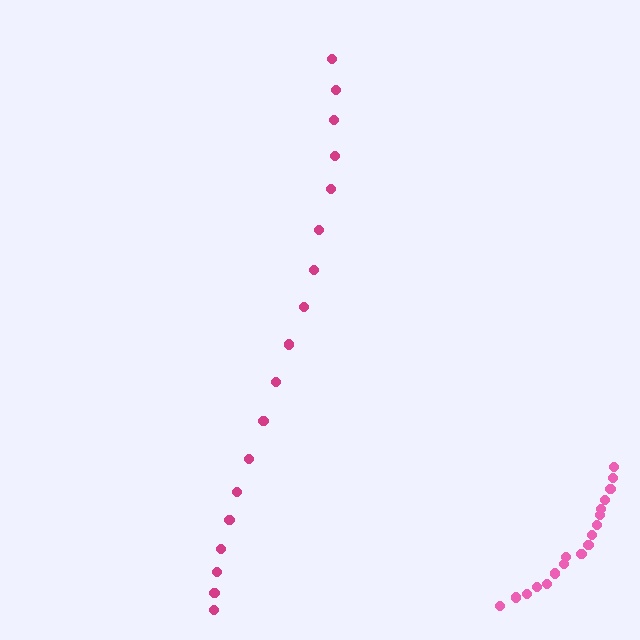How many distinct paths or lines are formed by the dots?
There are 2 distinct paths.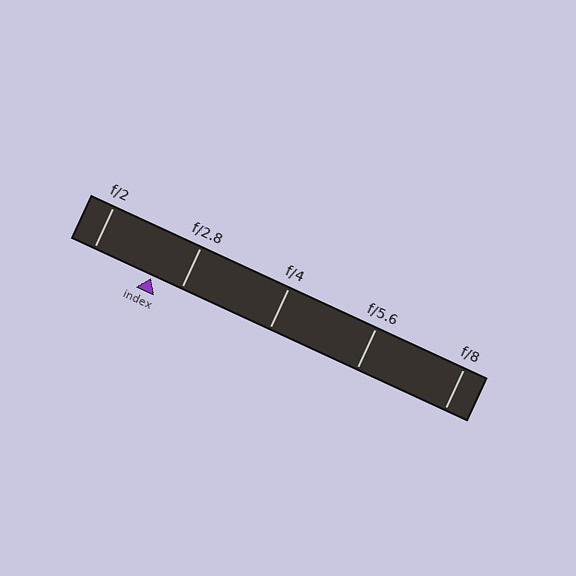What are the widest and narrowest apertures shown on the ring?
The widest aperture shown is f/2 and the narrowest is f/8.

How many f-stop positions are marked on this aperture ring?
There are 5 f-stop positions marked.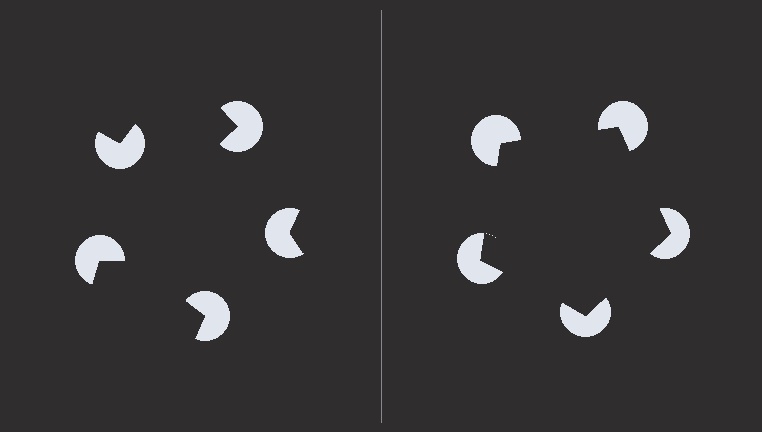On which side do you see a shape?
An illusory pentagon appears on the right side. On the left side the wedge cuts are rotated, so no coherent shape forms.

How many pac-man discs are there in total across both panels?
10 — 5 on each side.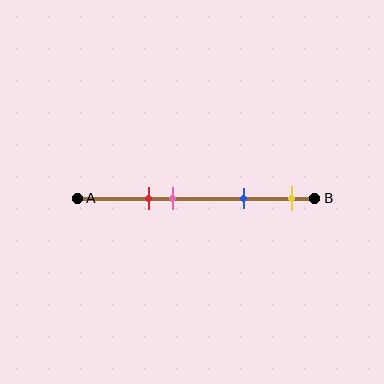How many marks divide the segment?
There are 4 marks dividing the segment.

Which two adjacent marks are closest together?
The red and pink marks are the closest adjacent pair.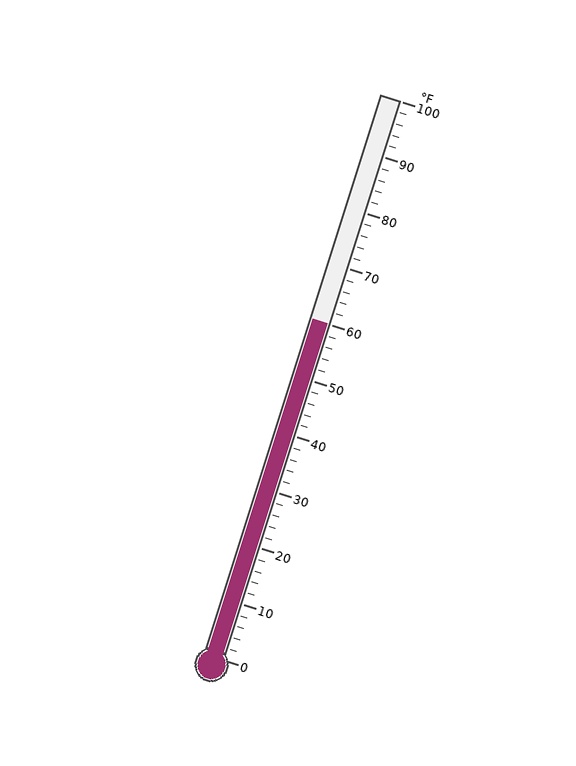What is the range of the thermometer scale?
The thermometer scale ranges from 0°F to 100°F.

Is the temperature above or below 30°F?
The temperature is above 30°F.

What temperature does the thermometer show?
The thermometer shows approximately 60°F.